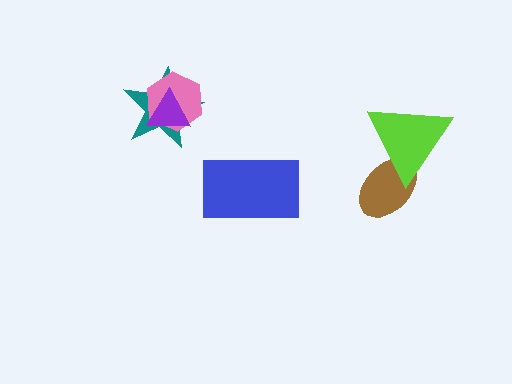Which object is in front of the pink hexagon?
The purple triangle is in front of the pink hexagon.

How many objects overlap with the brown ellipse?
1 object overlaps with the brown ellipse.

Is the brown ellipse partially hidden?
Yes, it is partially covered by another shape.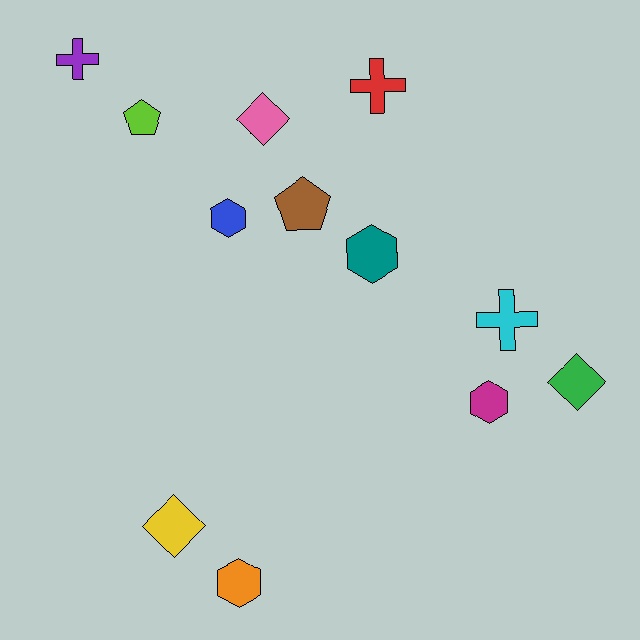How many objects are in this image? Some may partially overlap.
There are 12 objects.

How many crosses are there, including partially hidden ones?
There are 3 crosses.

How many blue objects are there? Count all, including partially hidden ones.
There is 1 blue object.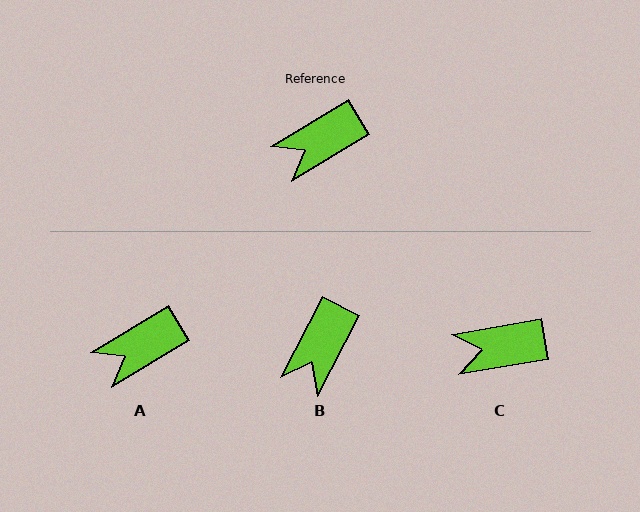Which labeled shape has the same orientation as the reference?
A.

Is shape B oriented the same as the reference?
No, it is off by about 31 degrees.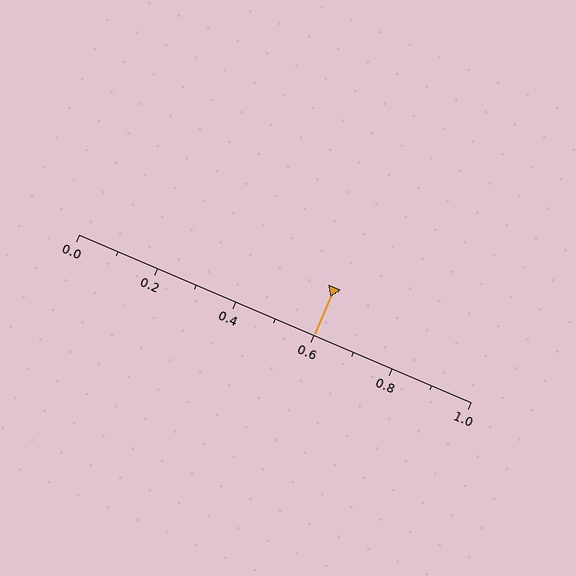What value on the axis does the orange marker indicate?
The marker indicates approximately 0.6.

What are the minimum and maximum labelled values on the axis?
The axis runs from 0.0 to 1.0.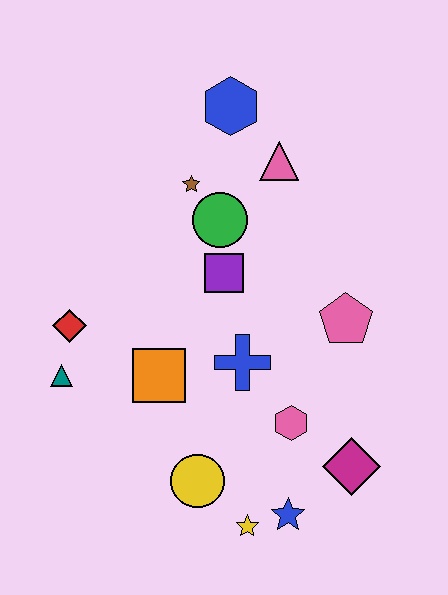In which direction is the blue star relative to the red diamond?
The blue star is to the right of the red diamond.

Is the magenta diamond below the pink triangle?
Yes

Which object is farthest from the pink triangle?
The yellow star is farthest from the pink triangle.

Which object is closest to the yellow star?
The blue star is closest to the yellow star.